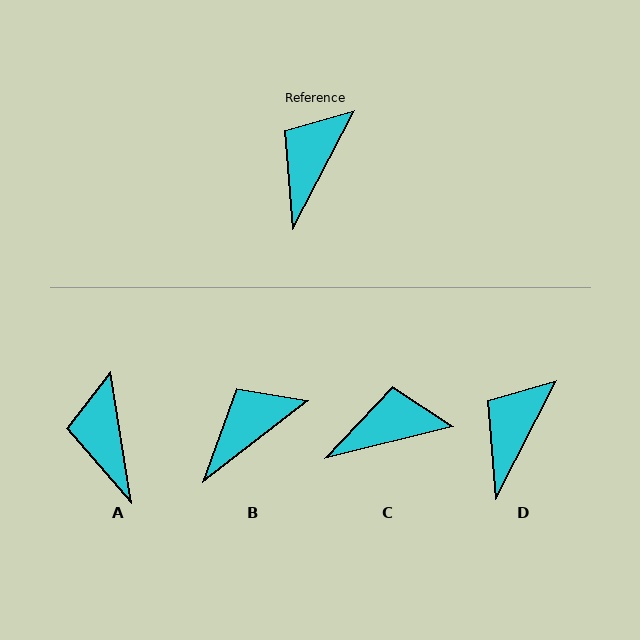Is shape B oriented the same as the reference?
No, it is off by about 25 degrees.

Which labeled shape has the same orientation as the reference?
D.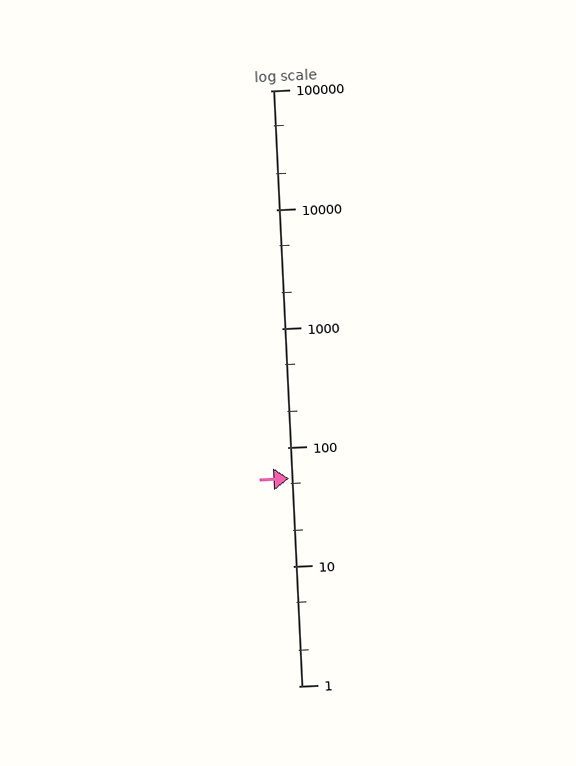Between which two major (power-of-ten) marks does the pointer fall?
The pointer is between 10 and 100.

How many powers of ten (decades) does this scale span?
The scale spans 5 decades, from 1 to 100000.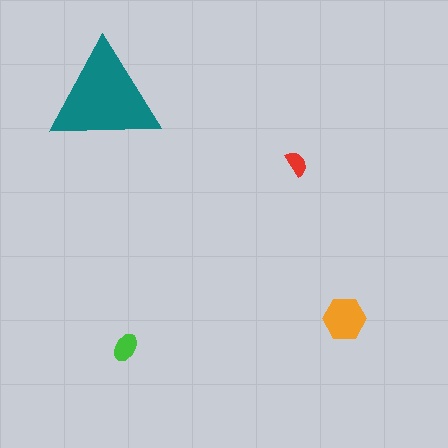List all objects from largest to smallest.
The teal triangle, the orange hexagon, the green ellipse, the red semicircle.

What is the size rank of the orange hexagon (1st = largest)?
2nd.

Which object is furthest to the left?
The teal triangle is leftmost.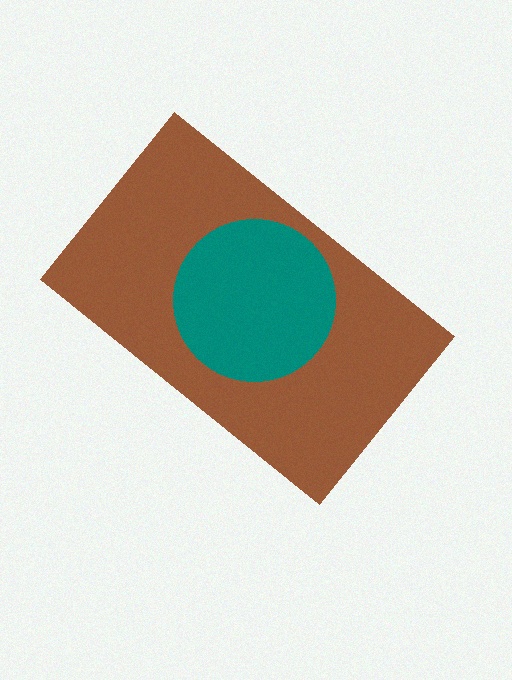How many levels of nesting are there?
2.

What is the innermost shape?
The teal circle.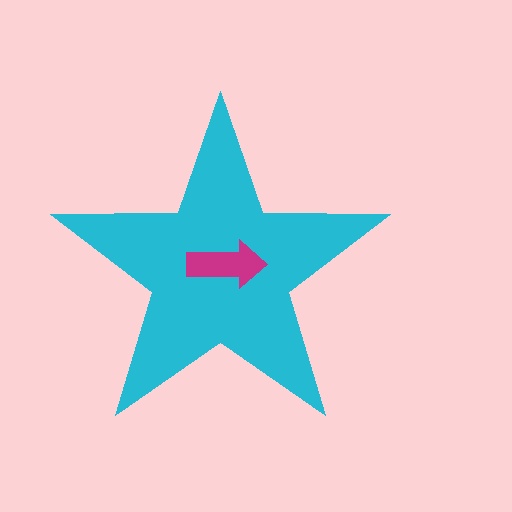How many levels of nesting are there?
2.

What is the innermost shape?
The magenta arrow.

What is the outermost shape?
The cyan star.